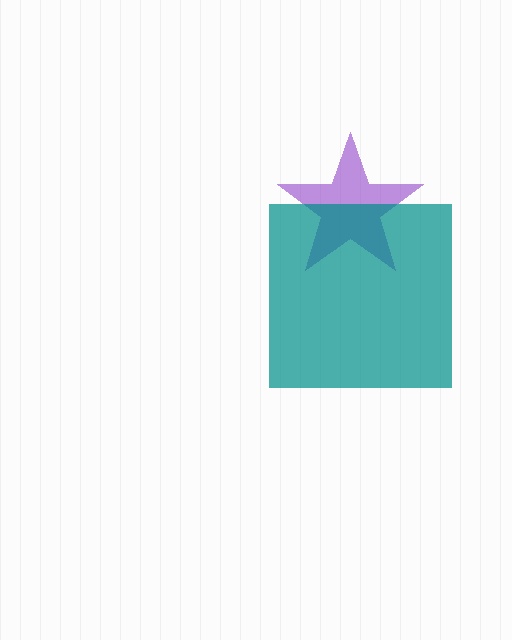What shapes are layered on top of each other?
The layered shapes are: a purple star, a teal square.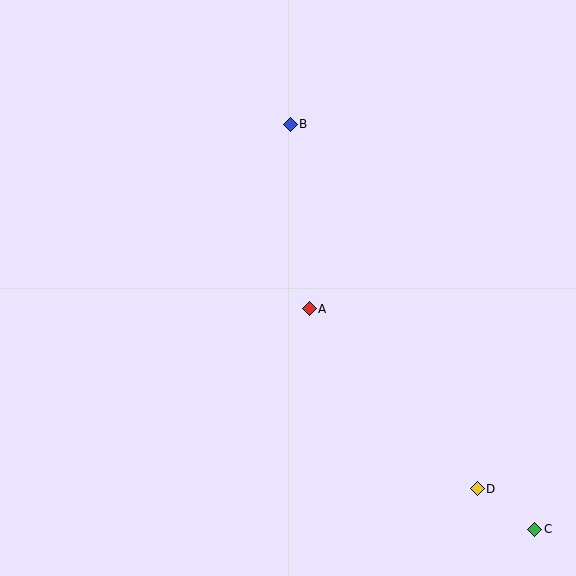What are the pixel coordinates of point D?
Point D is at (477, 489).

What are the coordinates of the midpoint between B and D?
The midpoint between B and D is at (384, 307).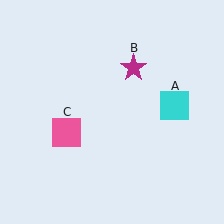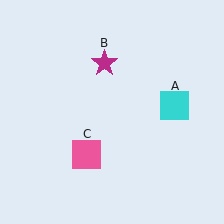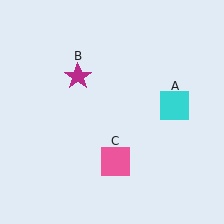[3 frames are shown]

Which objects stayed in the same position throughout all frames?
Cyan square (object A) remained stationary.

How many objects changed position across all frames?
2 objects changed position: magenta star (object B), pink square (object C).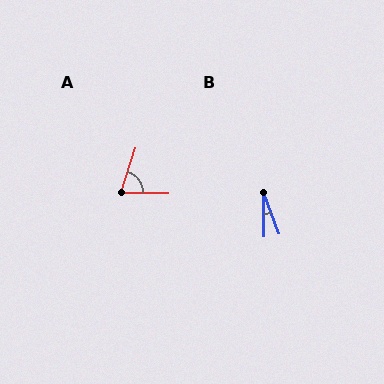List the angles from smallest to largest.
B (19°), A (73°).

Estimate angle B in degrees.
Approximately 19 degrees.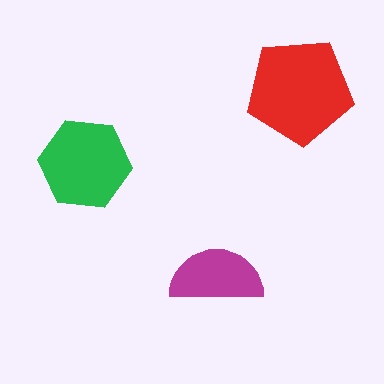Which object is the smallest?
The magenta semicircle.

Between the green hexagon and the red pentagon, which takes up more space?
The red pentagon.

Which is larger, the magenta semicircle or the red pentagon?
The red pentagon.